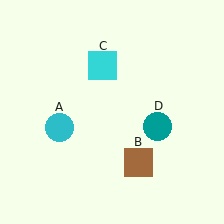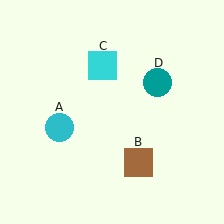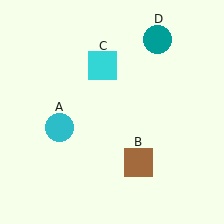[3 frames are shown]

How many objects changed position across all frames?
1 object changed position: teal circle (object D).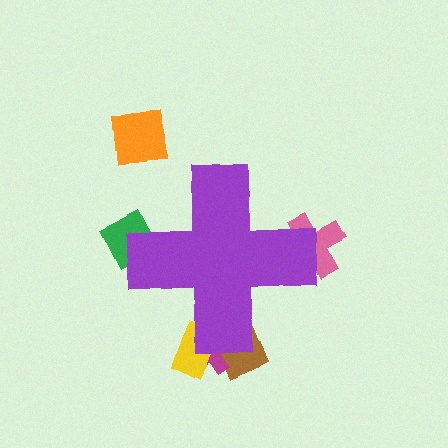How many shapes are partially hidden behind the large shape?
5 shapes are partially hidden.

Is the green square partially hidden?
Yes, the green square is partially hidden behind the purple cross.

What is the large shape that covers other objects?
A purple cross.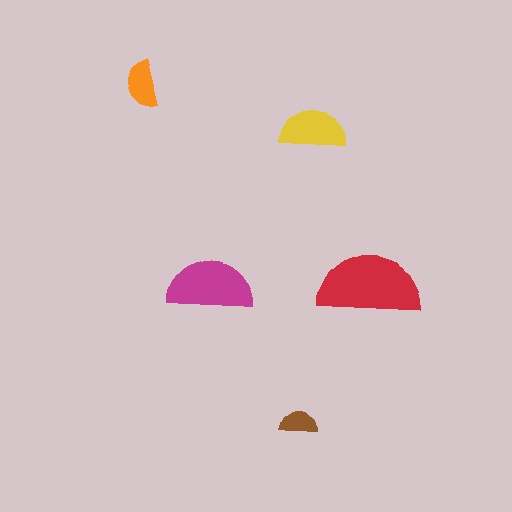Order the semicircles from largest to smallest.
the red one, the magenta one, the yellow one, the orange one, the brown one.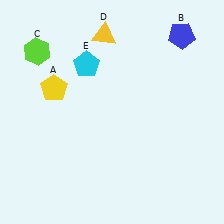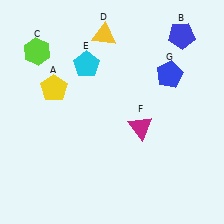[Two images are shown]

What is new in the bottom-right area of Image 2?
A magenta triangle (F) was added in the bottom-right area of Image 2.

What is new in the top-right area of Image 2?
A blue pentagon (G) was added in the top-right area of Image 2.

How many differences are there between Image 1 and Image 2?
There are 2 differences between the two images.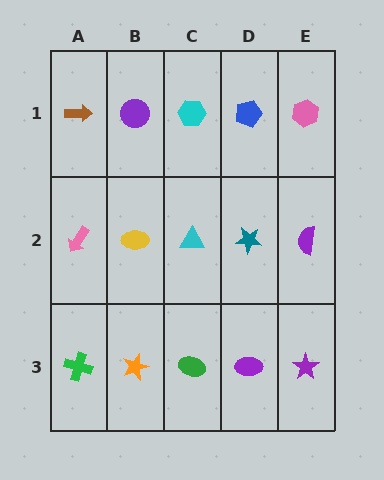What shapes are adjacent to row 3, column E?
A purple semicircle (row 2, column E), a purple ellipse (row 3, column D).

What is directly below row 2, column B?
An orange star.